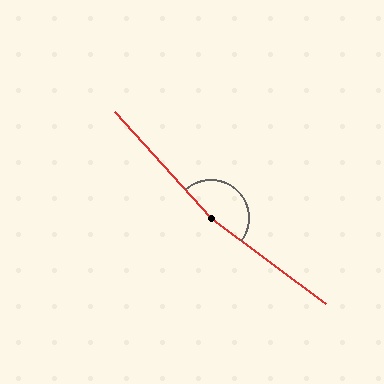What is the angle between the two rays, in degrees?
Approximately 169 degrees.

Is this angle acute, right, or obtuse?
It is obtuse.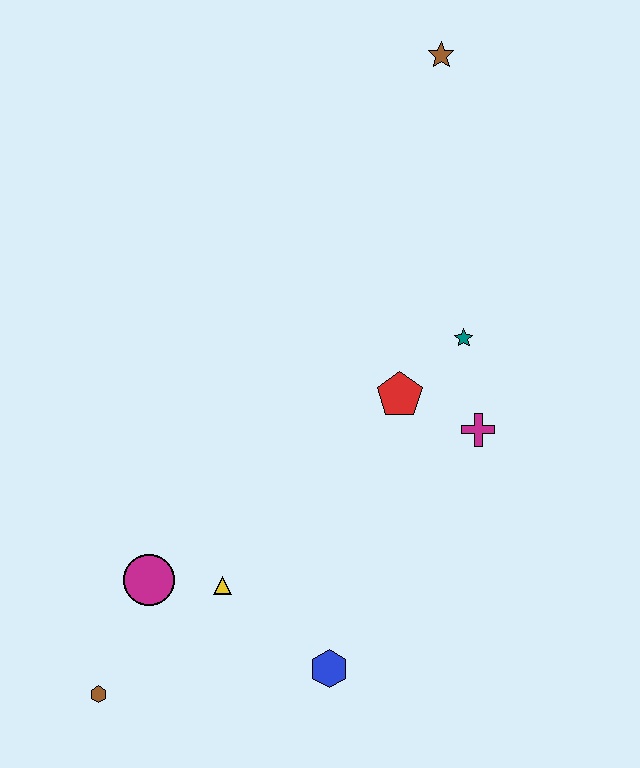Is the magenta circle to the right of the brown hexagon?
Yes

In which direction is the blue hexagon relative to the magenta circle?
The blue hexagon is to the right of the magenta circle.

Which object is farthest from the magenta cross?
The brown hexagon is farthest from the magenta cross.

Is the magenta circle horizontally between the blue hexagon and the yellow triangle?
No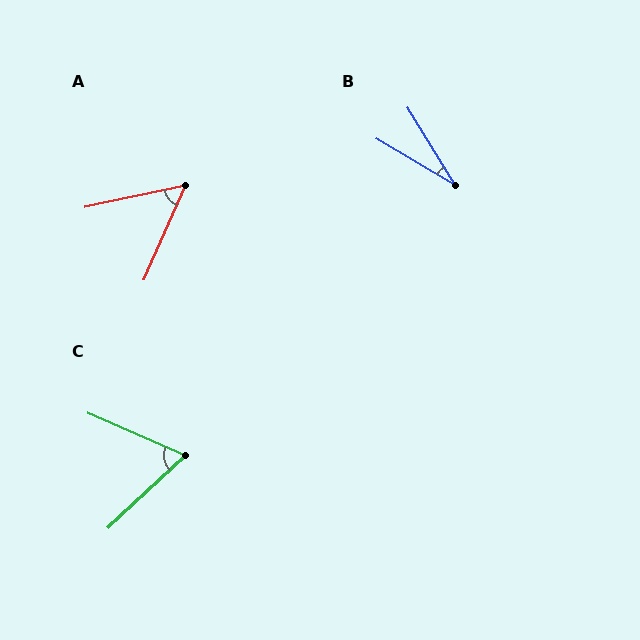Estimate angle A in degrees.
Approximately 54 degrees.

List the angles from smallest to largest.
B (28°), A (54°), C (67°).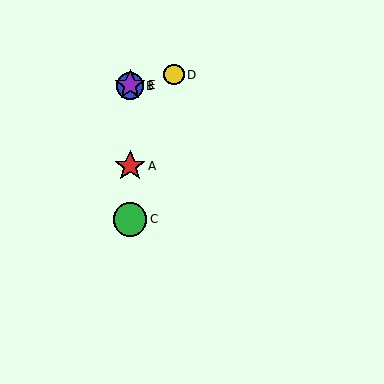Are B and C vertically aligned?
Yes, both are at x≈130.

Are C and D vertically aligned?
No, C is at x≈130 and D is at x≈174.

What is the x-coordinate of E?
Object E is at x≈130.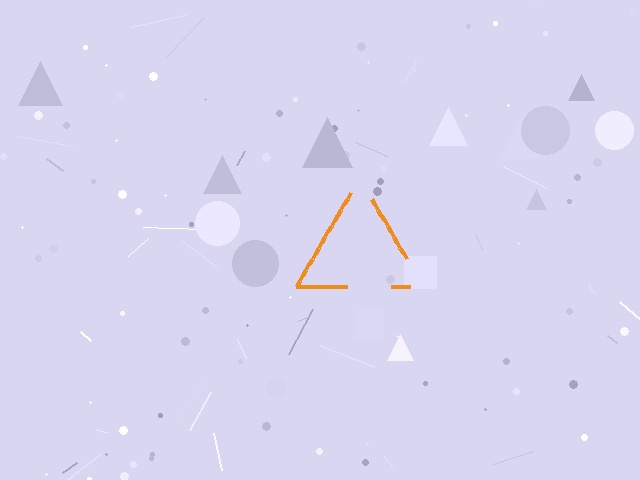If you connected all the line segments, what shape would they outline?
They would outline a triangle.